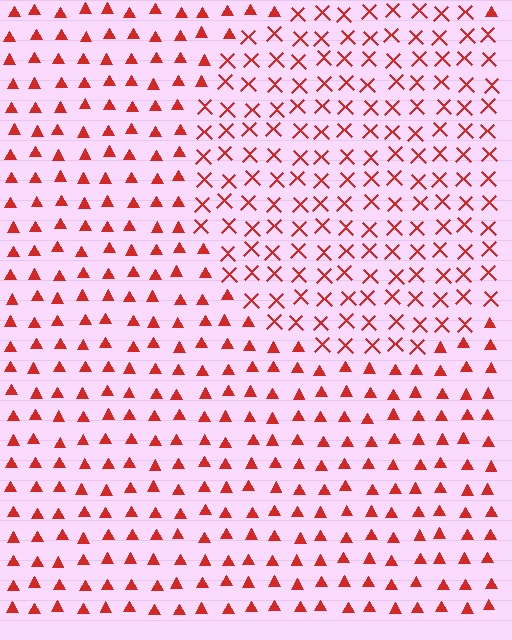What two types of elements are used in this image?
The image uses X marks inside the circle region and triangles outside it.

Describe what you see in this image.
The image is filled with small red elements arranged in a uniform grid. A circle-shaped region contains X marks, while the surrounding area contains triangles. The boundary is defined purely by the change in element shape.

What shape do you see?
I see a circle.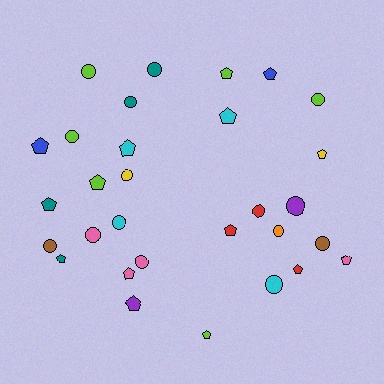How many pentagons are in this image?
There are 15 pentagons.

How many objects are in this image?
There are 30 objects.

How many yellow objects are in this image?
There are 2 yellow objects.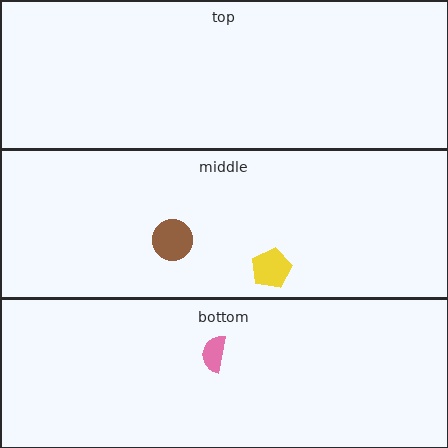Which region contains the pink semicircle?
The bottom region.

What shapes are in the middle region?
The yellow pentagon, the brown circle.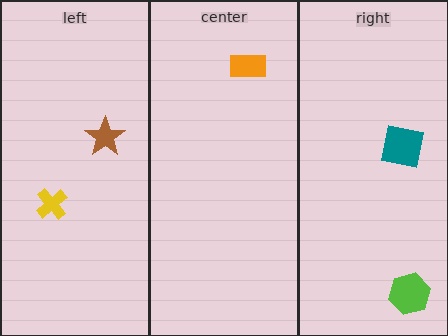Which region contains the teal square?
The right region.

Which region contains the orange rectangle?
The center region.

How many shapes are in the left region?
2.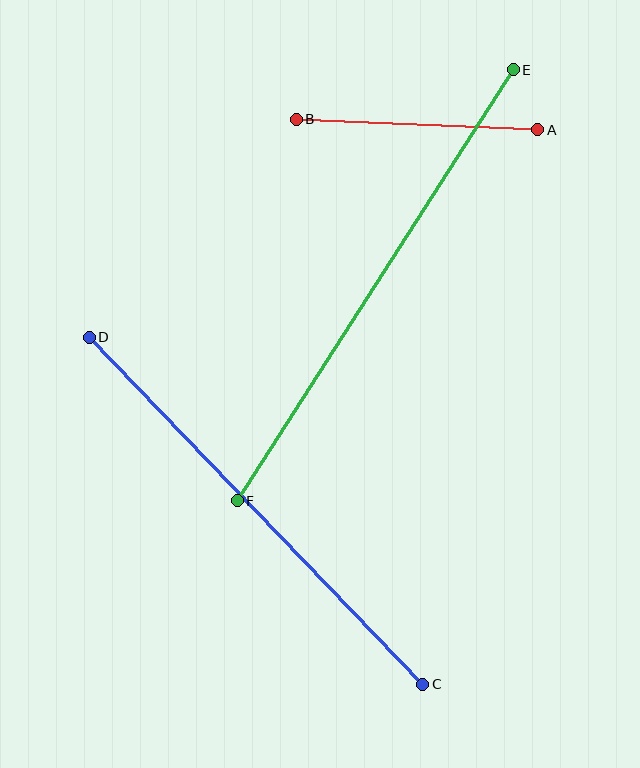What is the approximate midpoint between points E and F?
The midpoint is at approximately (375, 285) pixels.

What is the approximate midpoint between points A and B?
The midpoint is at approximately (417, 124) pixels.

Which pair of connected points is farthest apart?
Points E and F are farthest apart.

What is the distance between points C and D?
The distance is approximately 481 pixels.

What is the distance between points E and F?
The distance is approximately 512 pixels.